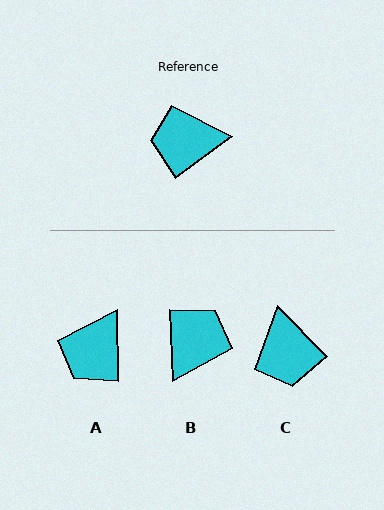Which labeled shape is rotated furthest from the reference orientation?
B, about 124 degrees away.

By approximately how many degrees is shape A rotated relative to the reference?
Approximately 54 degrees counter-clockwise.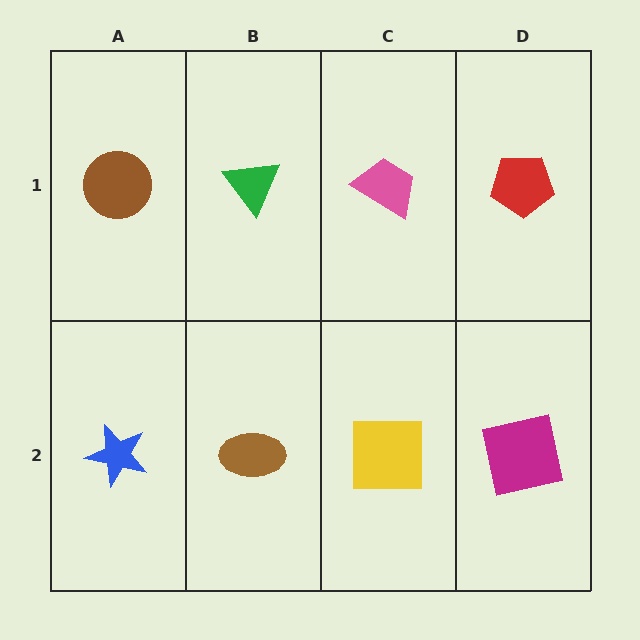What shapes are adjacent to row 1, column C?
A yellow square (row 2, column C), a green triangle (row 1, column B), a red pentagon (row 1, column D).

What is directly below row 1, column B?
A brown ellipse.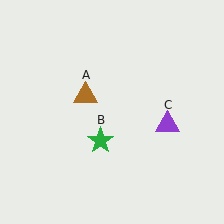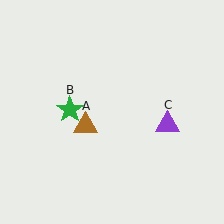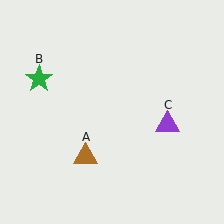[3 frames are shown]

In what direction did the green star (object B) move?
The green star (object B) moved up and to the left.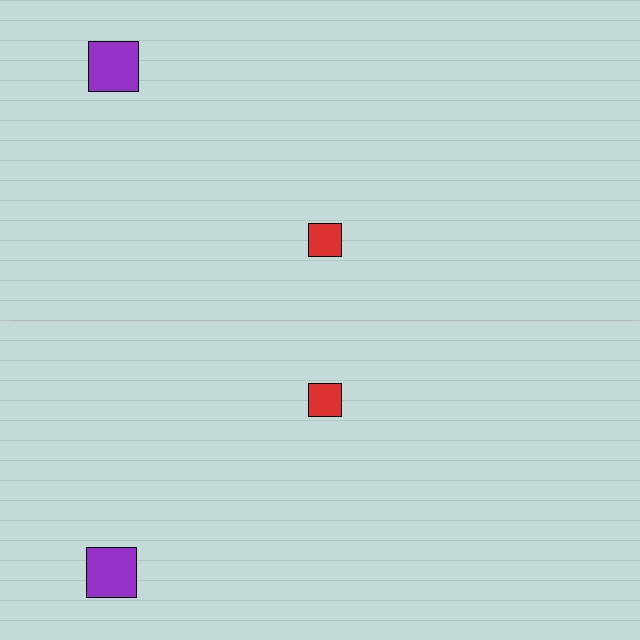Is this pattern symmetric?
Yes, this pattern has bilateral (reflection) symmetry.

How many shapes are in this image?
There are 4 shapes in this image.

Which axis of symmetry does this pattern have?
The pattern has a horizontal axis of symmetry running through the center of the image.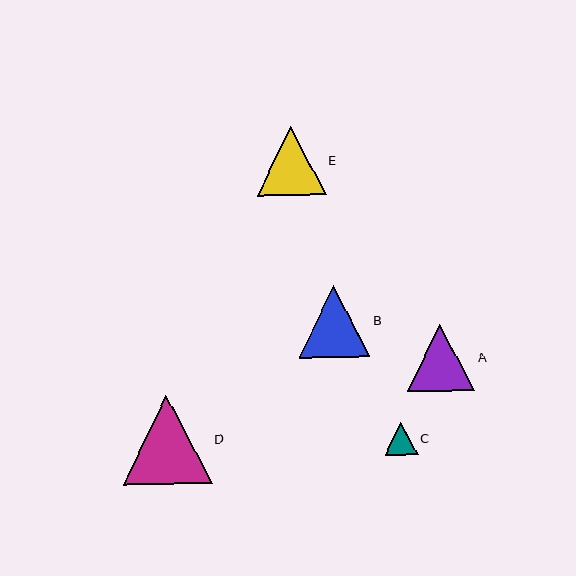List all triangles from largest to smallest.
From largest to smallest: D, B, E, A, C.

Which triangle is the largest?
Triangle D is the largest with a size of approximately 88 pixels.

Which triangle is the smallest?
Triangle C is the smallest with a size of approximately 33 pixels.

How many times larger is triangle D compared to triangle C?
Triangle D is approximately 2.7 times the size of triangle C.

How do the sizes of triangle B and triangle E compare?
Triangle B and triangle E are approximately the same size.